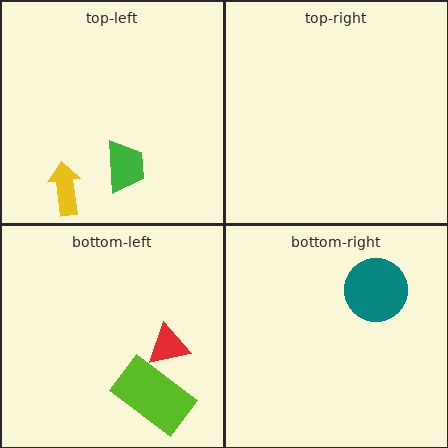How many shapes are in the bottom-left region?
2.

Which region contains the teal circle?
The bottom-right region.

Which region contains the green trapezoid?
The top-left region.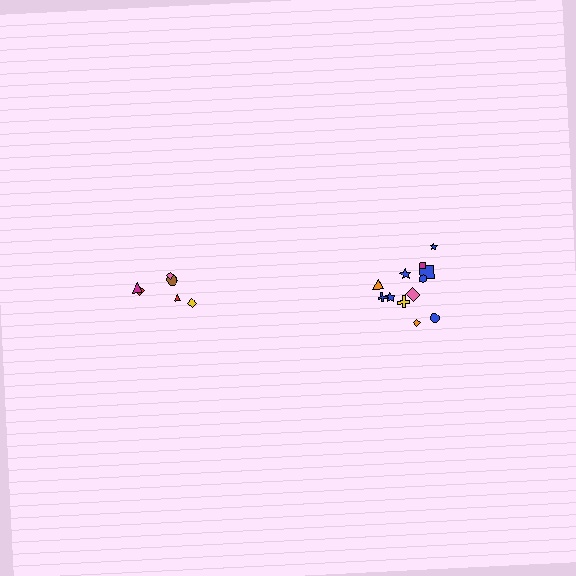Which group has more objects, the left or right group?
The right group.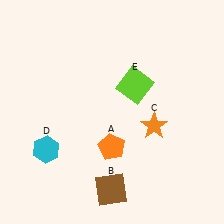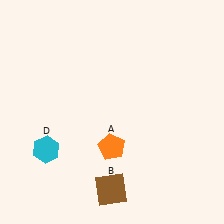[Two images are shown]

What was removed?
The lime square (E), the orange star (C) were removed in Image 2.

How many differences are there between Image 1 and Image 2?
There are 2 differences between the two images.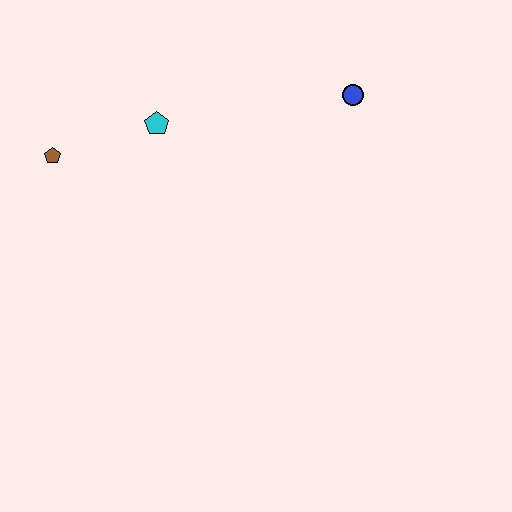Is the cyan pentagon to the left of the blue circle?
Yes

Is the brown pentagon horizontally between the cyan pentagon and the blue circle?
No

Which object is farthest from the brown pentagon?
The blue circle is farthest from the brown pentagon.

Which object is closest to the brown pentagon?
The cyan pentagon is closest to the brown pentagon.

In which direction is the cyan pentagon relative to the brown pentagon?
The cyan pentagon is to the right of the brown pentagon.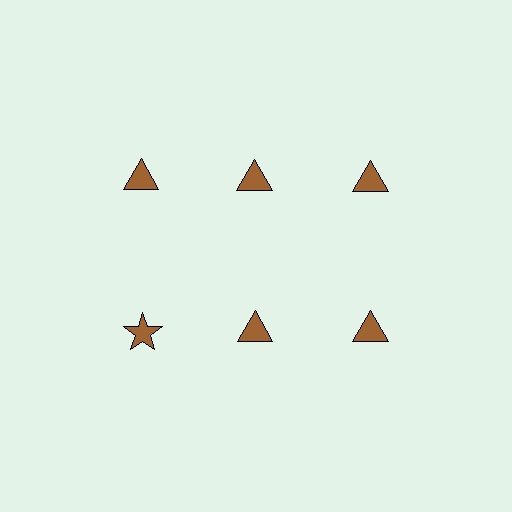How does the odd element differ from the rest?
It has a different shape: star instead of triangle.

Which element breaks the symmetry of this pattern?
The brown star in the second row, leftmost column breaks the symmetry. All other shapes are brown triangles.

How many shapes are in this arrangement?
There are 6 shapes arranged in a grid pattern.